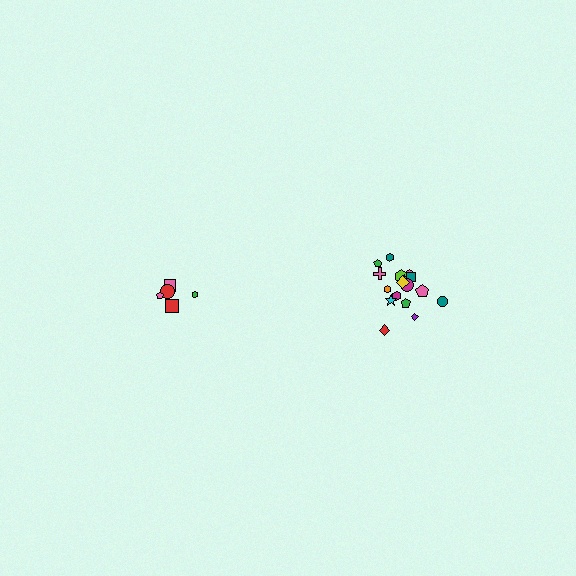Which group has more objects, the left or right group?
The right group.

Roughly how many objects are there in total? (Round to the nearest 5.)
Roughly 25 objects in total.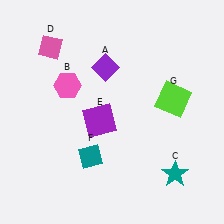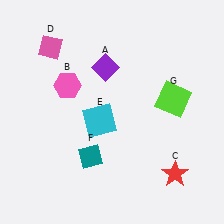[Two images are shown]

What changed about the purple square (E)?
In Image 1, E is purple. In Image 2, it changed to cyan.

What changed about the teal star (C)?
In Image 1, C is teal. In Image 2, it changed to red.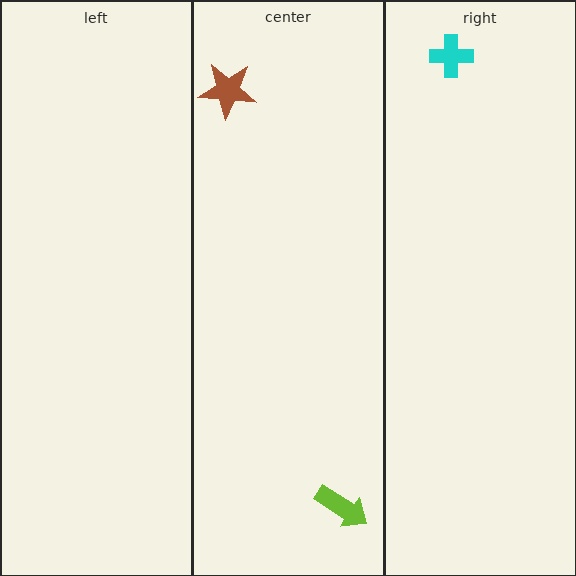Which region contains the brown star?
The center region.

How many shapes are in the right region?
1.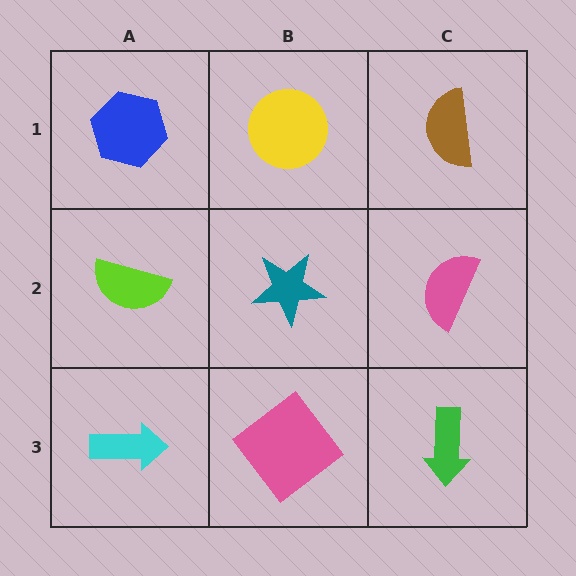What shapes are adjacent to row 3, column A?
A lime semicircle (row 2, column A), a pink diamond (row 3, column B).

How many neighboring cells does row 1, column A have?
2.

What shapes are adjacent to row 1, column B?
A teal star (row 2, column B), a blue hexagon (row 1, column A), a brown semicircle (row 1, column C).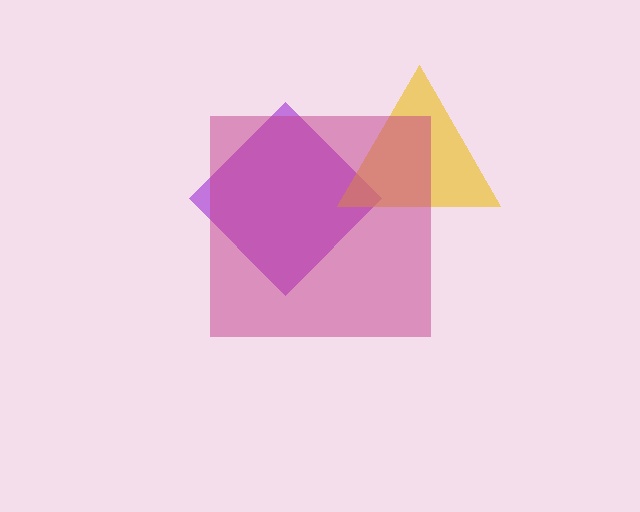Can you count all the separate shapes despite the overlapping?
Yes, there are 3 separate shapes.